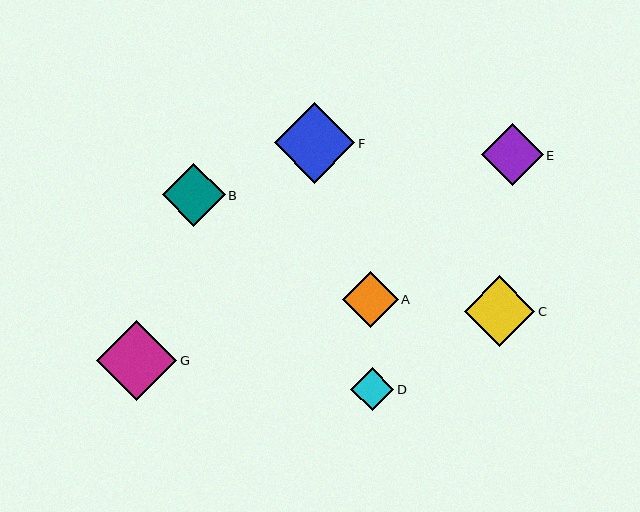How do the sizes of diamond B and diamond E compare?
Diamond B and diamond E are approximately the same size.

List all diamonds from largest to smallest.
From largest to smallest: F, G, C, B, E, A, D.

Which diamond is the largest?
Diamond F is the largest with a size of approximately 81 pixels.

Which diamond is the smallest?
Diamond D is the smallest with a size of approximately 43 pixels.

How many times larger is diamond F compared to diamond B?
Diamond F is approximately 1.3 times the size of diamond B.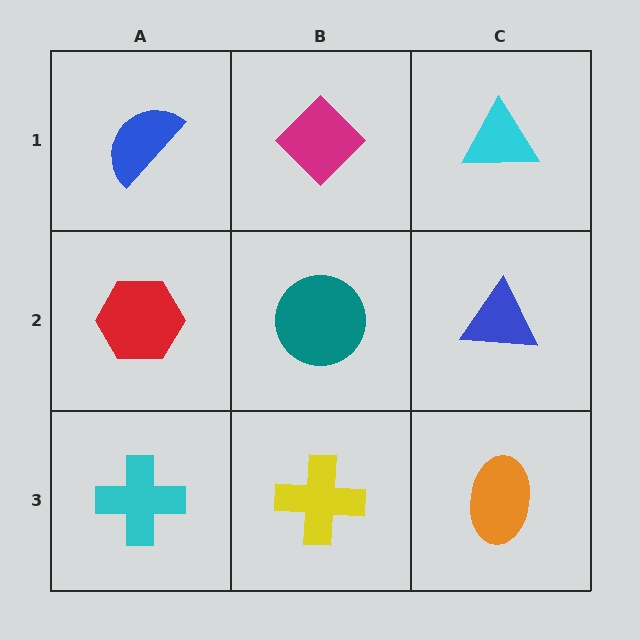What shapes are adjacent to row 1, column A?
A red hexagon (row 2, column A), a magenta diamond (row 1, column B).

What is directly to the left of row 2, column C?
A teal circle.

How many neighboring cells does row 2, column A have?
3.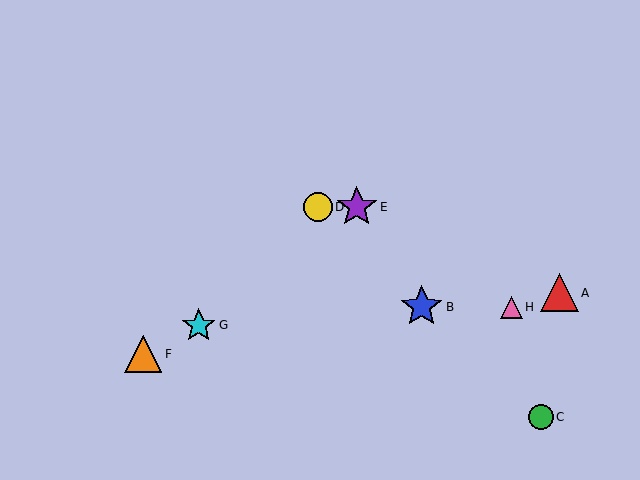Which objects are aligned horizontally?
Objects D, E are aligned horizontally.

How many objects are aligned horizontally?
2 objects (D, E) are aligned horizontally.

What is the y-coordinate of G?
Object G is at y≈325.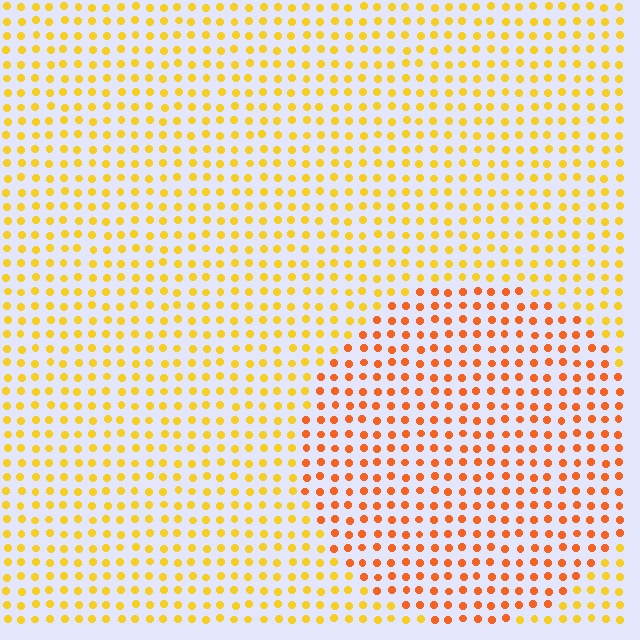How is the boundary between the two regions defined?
The boundary is defined purely by a slight shift in hue (about 31 degrees). Spacing, size, and orientation are identical on both sides.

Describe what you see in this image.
The image is filled with small yellow elements in a uniform arrangement. A circle-shaped region is visible where the elements are tinted to a slightly different hue, forming a subtle color boundary.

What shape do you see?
I see a circle.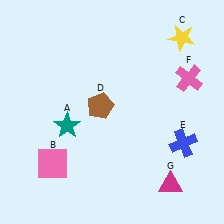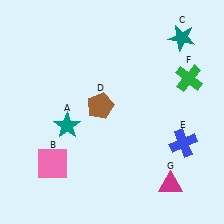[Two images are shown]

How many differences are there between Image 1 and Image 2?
There are 2 differences between the two images.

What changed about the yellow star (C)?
In Image 1, C is yellow. In Image 2, it changed to teal.